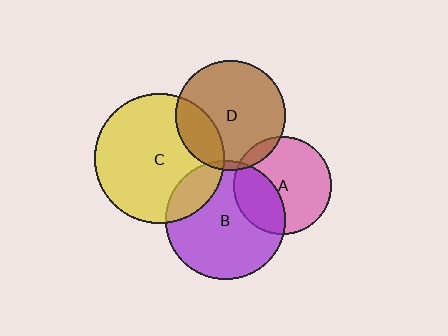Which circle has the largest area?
Circle C (yellow).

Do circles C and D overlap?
Yes.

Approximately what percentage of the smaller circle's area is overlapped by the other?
Approximately 25%.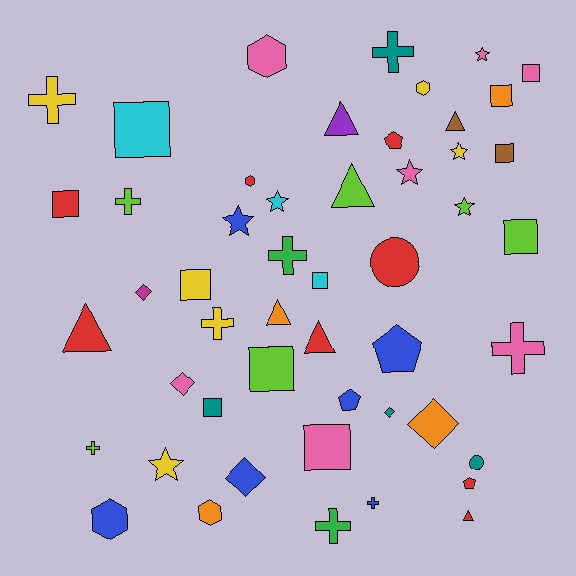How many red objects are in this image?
There are 8 red objects.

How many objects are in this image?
There are 50 objects.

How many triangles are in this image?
There are 7 triangles.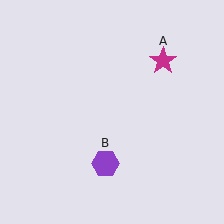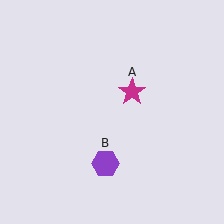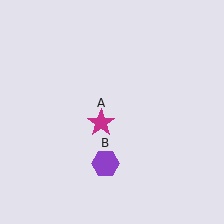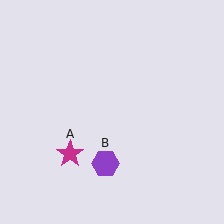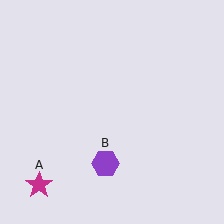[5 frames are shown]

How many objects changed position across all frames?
1 object changed position: magenta star (object A).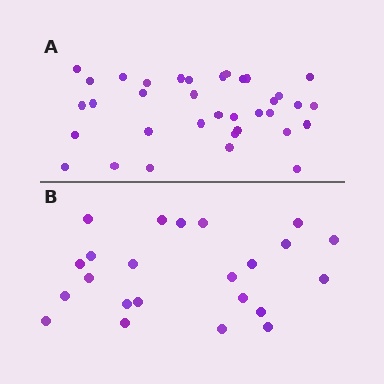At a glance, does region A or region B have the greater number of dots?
Region A (the top region) has more dots.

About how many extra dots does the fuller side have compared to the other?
Region A has roughly 12 or so more dots than region B.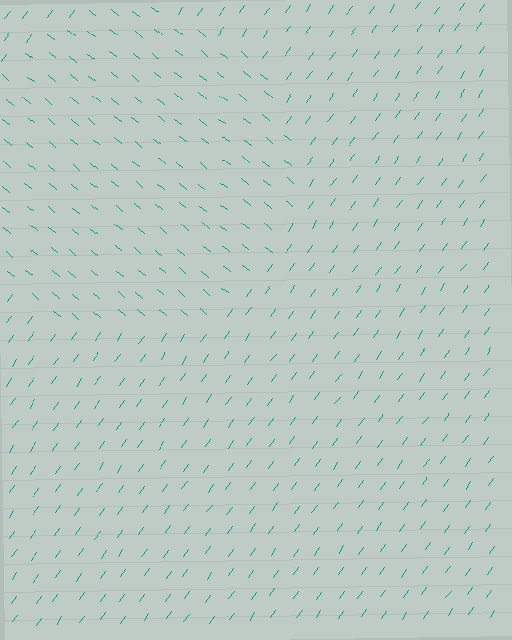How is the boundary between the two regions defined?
The boundary is defined purely by a change in line orientation (approximately 85 degrees difference). All lines are the same color and thickness.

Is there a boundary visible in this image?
Yes, there is a texture boundary formed by a change in line orientation.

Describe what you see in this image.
The image is filled with small teal line segments. A circle region in the image has lines oriented differently from the surrounding lines, creating a visible texture boundary.